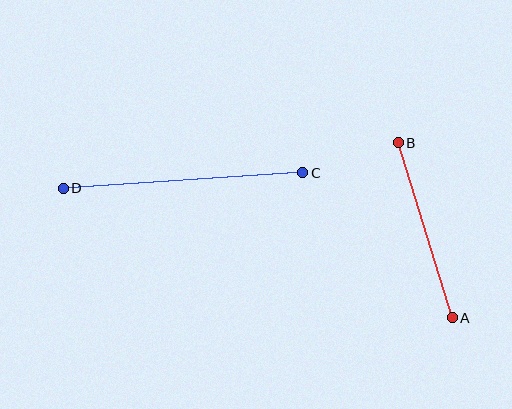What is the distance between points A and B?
The distance is approximately 183 pixels.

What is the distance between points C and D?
The distance is approximately 240 pixels.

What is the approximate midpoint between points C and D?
The midpoint is at approximately (183, 180) pixels.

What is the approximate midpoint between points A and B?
The midpoint is at approximately (425, 230) pixels.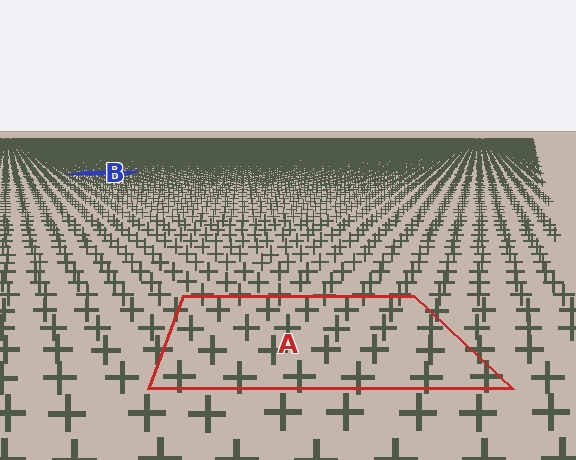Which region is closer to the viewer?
Region A is closer. The texture elements there are larger and more spread out.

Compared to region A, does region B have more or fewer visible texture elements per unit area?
Region B has more texture elements per unit area — they are packed more densely because it is farther away.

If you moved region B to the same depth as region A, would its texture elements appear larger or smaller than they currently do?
They would appear larger. At a closer depth, the same texture elements are projected at a bigger on-screen size.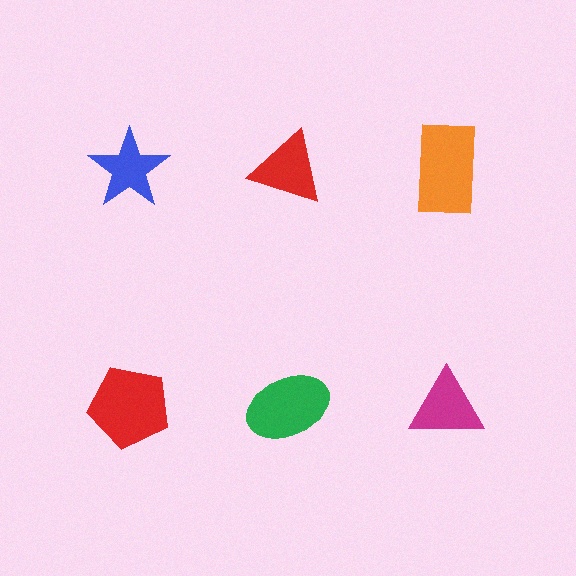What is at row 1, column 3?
An orange rectangle.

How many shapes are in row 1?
3 shapes.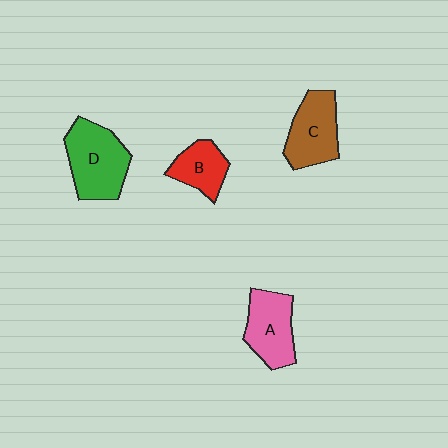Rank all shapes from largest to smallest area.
From largest to smallest: D (green), C (brown), A (pink), B (red).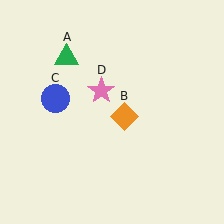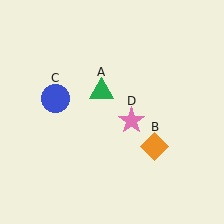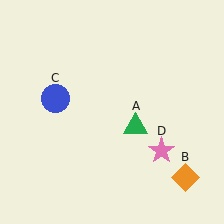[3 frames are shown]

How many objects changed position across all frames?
3 objects changed position: green triangle (object A), orange diamond (object B), pink star (object D).